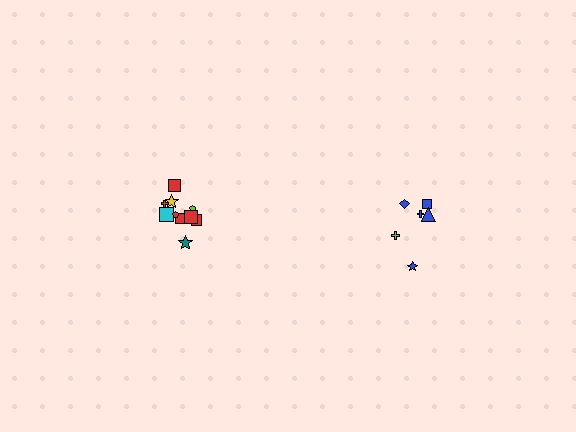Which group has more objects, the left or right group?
The left group.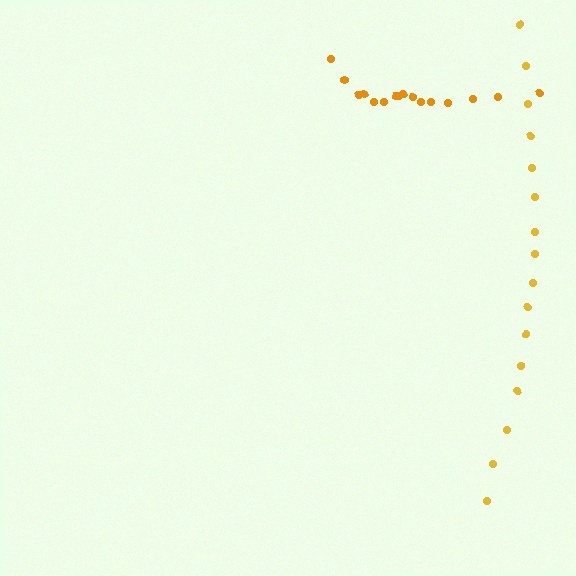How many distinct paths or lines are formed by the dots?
There are 2 distinct paths.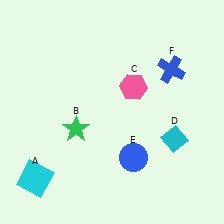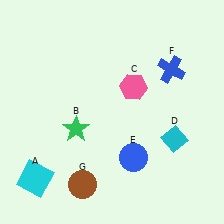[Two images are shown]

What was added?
A brown circle (G) was added in Image 2.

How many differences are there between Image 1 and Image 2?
There is 1 difference between the two images.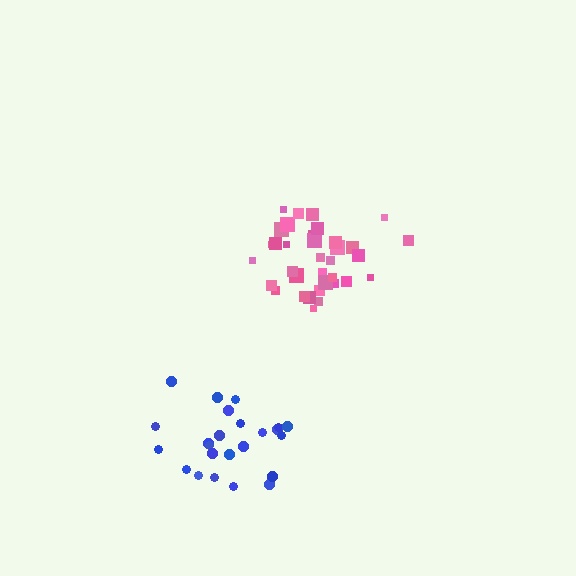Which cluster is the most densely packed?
Pink.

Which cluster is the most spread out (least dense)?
Blue.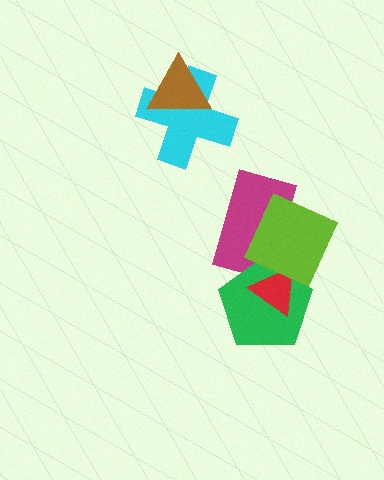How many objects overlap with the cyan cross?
1 object overlaps with the cyan cross.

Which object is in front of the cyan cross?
The brown triangle is in front of the cyan cross.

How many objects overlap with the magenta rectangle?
3 objects overlap with the magenta rectangle.